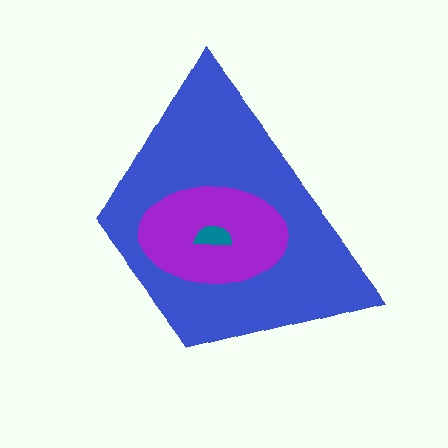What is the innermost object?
The teal semicircle.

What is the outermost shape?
The blue trapezoid.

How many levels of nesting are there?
3.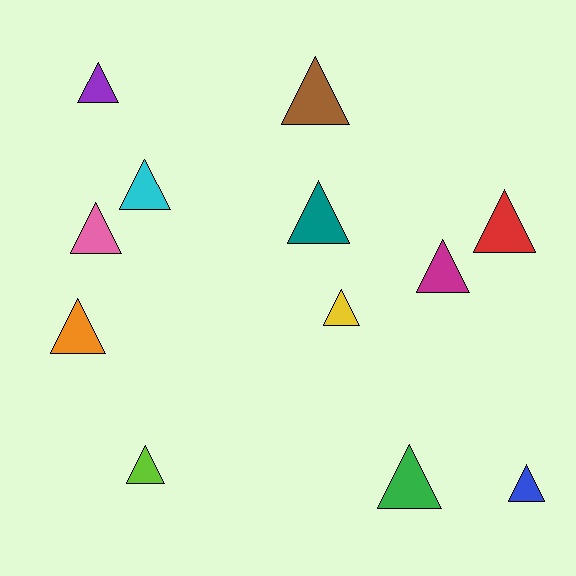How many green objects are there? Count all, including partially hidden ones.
There is 1 green object.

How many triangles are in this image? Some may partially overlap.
There are 12 triangles.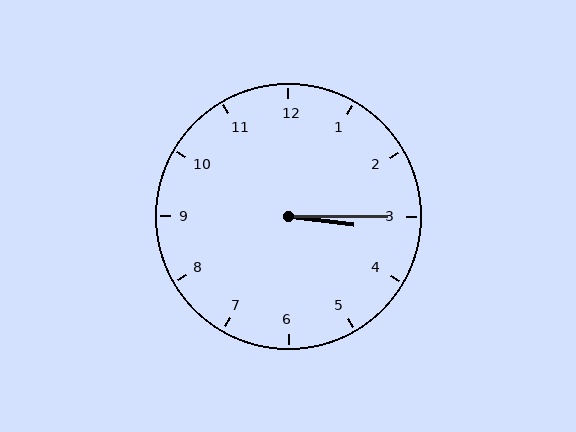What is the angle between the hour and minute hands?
Approximately 8 degrees.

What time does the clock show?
3:15.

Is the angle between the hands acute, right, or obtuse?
It is acute.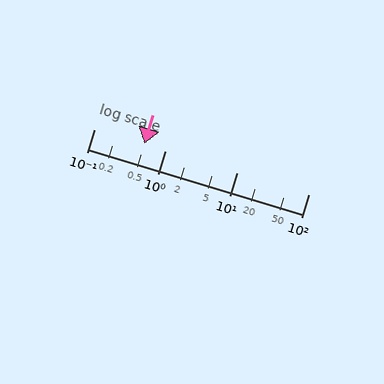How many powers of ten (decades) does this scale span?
The scale spans 3 decades, from 0.1 to 100.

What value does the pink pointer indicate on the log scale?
The pointer indicates approximately 0.5.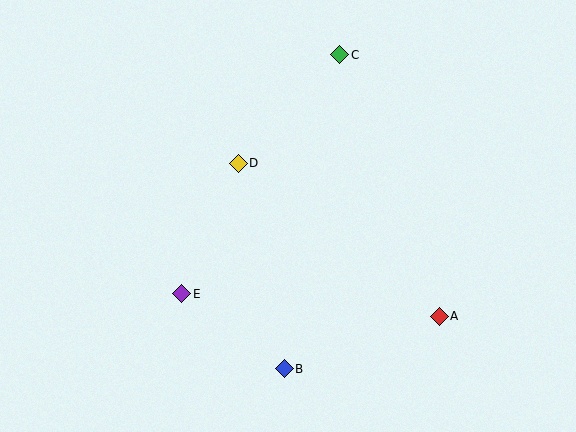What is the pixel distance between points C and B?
The distance between C and B is 319 pixels.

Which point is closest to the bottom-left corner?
Point E is closest to the bottom-left corner.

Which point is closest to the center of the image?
Point D at (238, 163) is closest to the center.